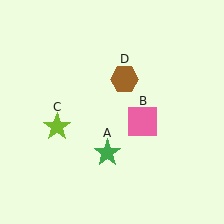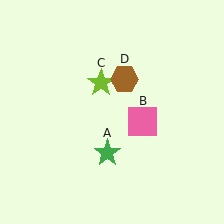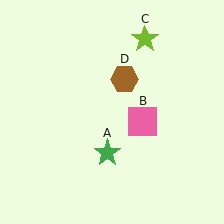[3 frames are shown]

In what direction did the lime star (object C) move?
The lime star (object C) moved up and to the right.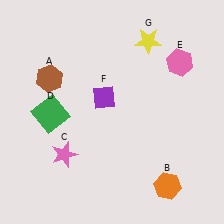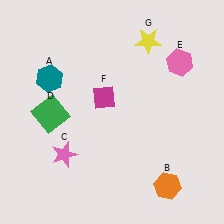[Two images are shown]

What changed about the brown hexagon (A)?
In Image 1, A is brown. In Image 2, it changed to teal.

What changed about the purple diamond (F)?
In Image 1, F is purple. In Image 2, it changed to magenta.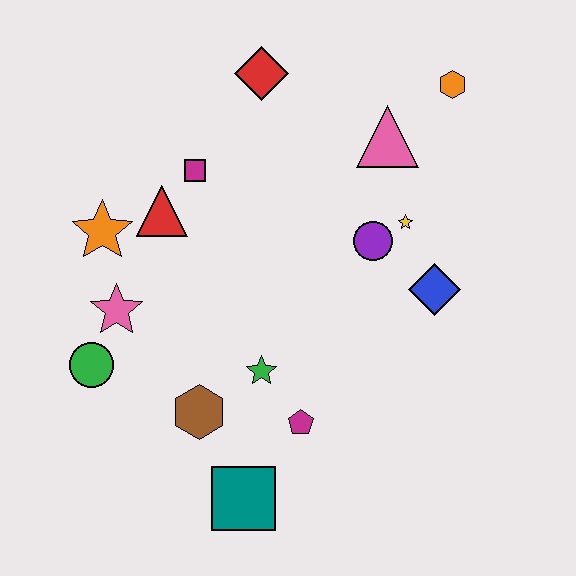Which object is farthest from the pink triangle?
The teal square is farthest from the pink triangle.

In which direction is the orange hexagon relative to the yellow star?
The orange hexagon is above the yellow star.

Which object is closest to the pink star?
The green circle is closest to the pink star.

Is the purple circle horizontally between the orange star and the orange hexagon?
Yes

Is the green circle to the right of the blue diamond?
No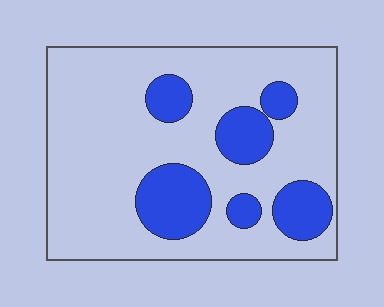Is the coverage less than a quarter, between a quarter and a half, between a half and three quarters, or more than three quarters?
Less than a quarter.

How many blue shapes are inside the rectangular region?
6.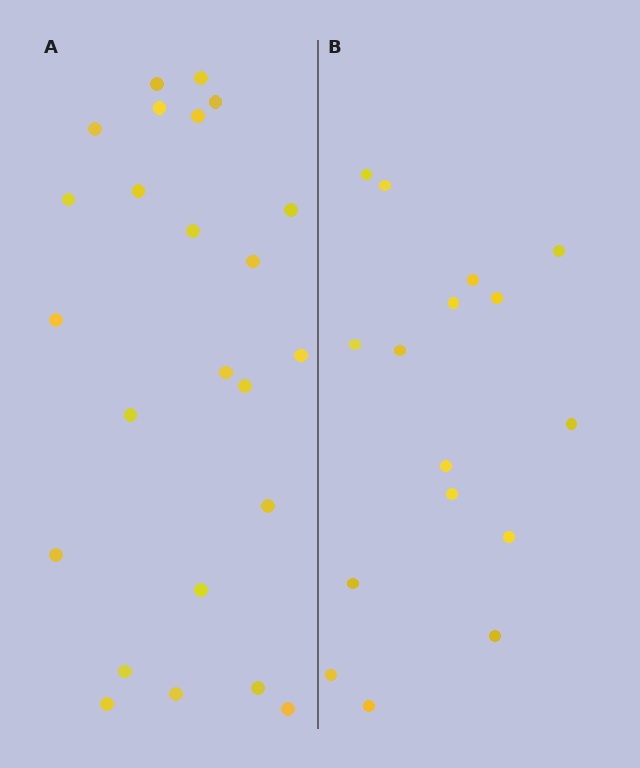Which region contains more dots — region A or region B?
Region A (the left region) has more dots.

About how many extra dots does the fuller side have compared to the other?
Region A has roughly 8 or so more dots than region B.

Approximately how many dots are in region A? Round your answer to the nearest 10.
About 20 dots. (The exact count is 24, which rounds to 20.)